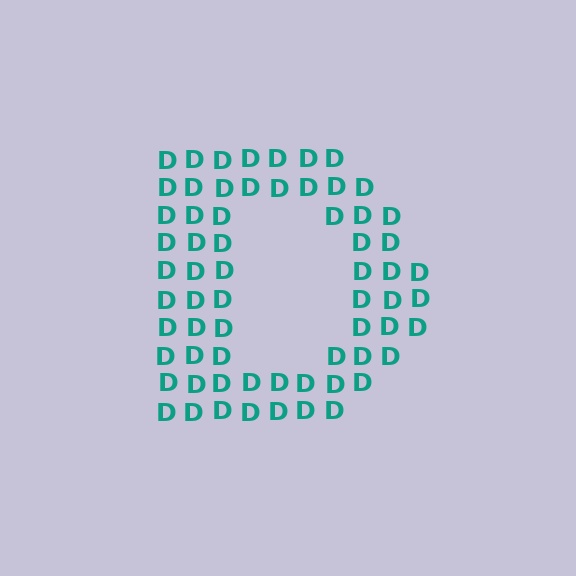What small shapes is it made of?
It is made of small letter D's.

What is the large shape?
The large shape is the letter D.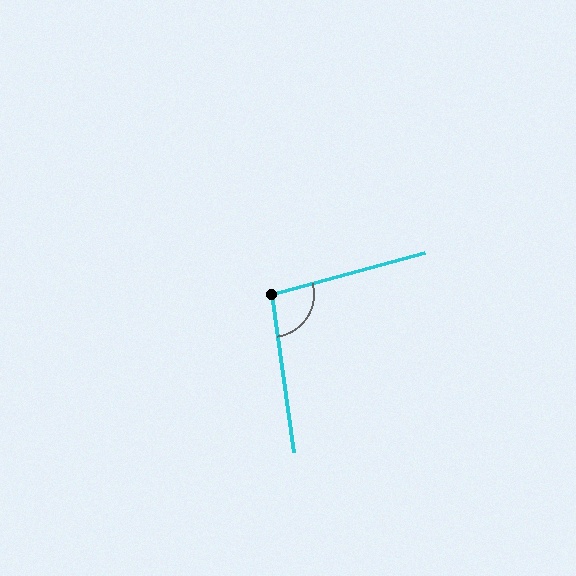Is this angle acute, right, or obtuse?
It is obtuse.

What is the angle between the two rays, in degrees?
Approximately 97 degrees.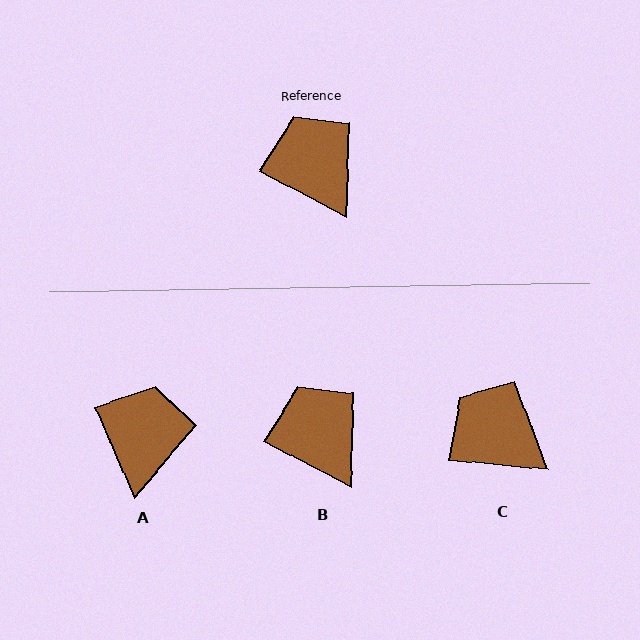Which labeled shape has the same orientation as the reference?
B.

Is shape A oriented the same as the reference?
No, it is off by about 39 degrees.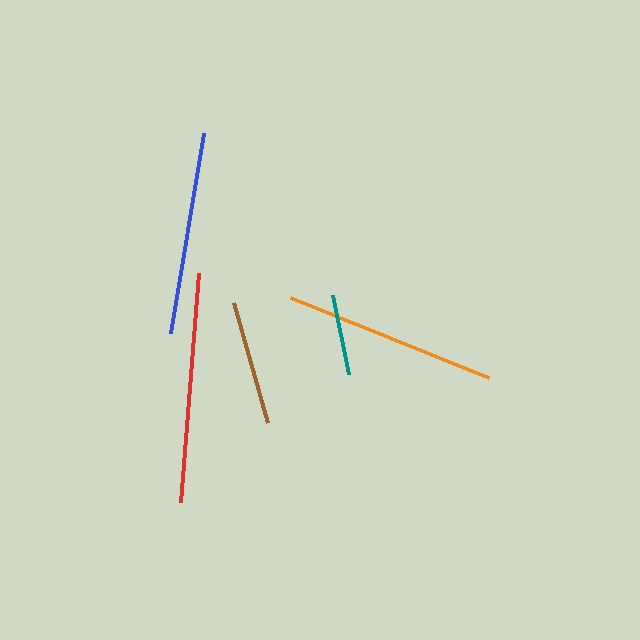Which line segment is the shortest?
The teal line is the shortest at approximately 81 pixels.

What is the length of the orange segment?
The orange segment is approximately 213 pixels long.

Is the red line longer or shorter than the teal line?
The red line is longer than the teal line.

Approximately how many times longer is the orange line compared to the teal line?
The orange line is approximately 2.6 times the length of the teal line.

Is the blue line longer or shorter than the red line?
The red line is longer than the blue line.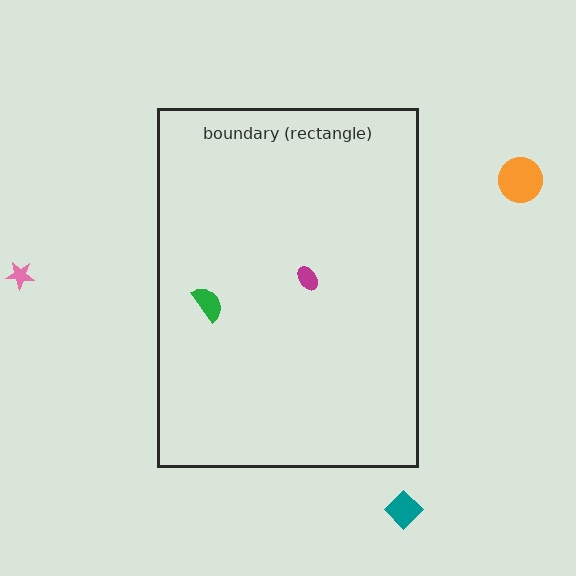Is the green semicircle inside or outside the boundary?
Inside.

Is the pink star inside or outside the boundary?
Outside.